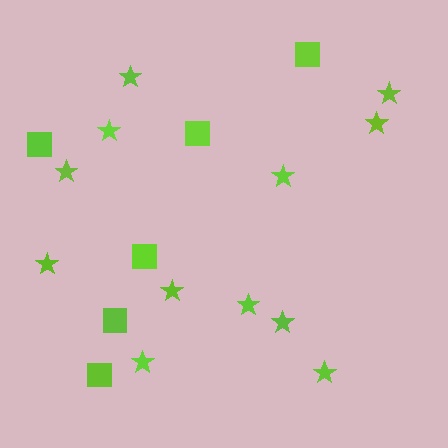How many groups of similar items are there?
There are 2 groups: one group of stars (12) and one group of squares (6).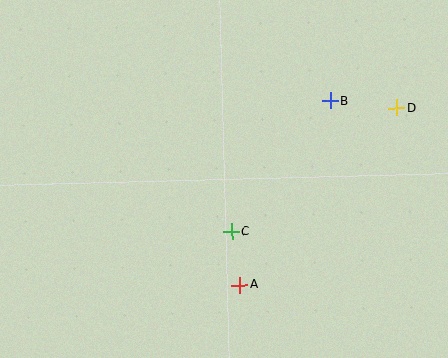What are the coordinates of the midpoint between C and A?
The midpoint between C and A is at (235, 258).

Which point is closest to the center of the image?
Point C at (231, 232) is closest to the center.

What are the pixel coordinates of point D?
Point D is at (397, 108).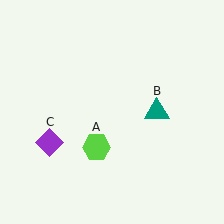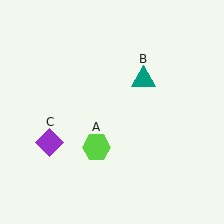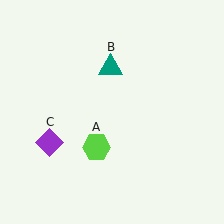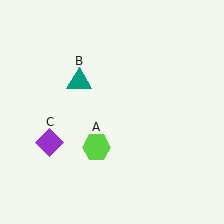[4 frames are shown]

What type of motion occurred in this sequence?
The teal triangle (object B) rotated counterclockwise around the center of the scene.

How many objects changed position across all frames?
1 object changed position: teal triangle (object B).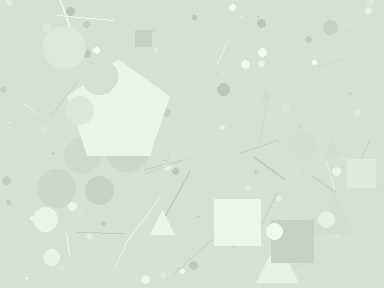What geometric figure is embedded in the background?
A pentagon is embedded in the background.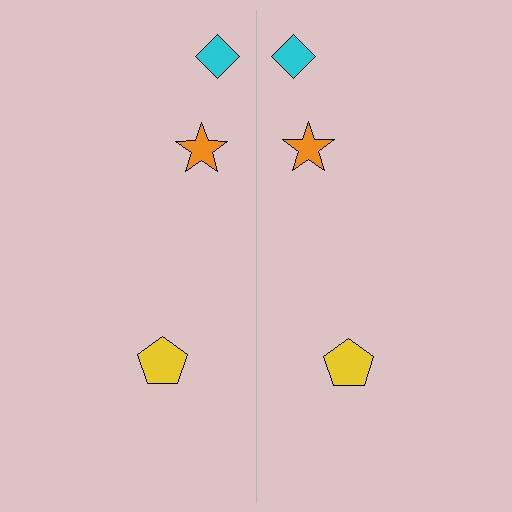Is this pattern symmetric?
Yes, this pattern has bilateral (reflection) symmetry.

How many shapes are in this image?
There are 6 shapes in this image.